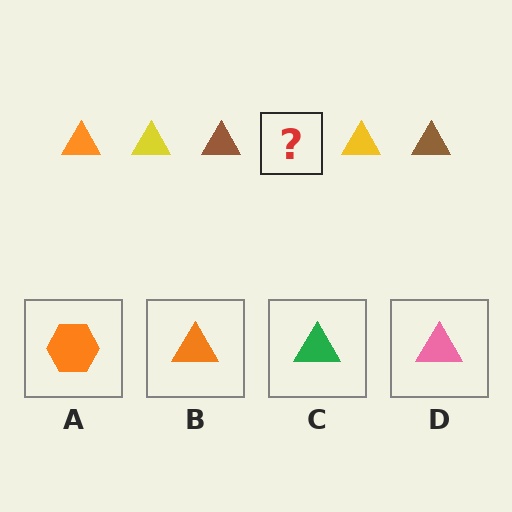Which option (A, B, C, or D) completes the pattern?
B.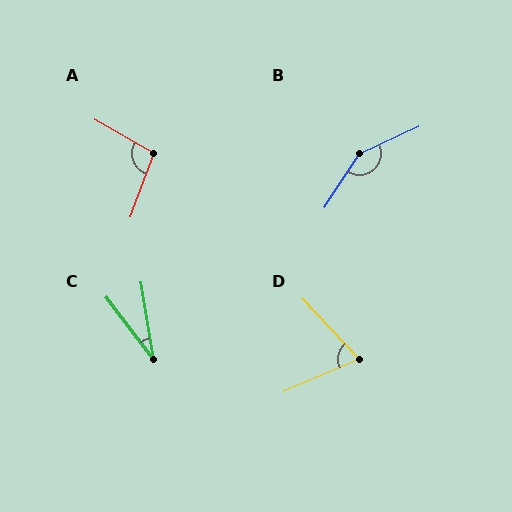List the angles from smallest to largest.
C (28°), D (70°), A (99°), B (147°).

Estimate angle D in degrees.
Approximately 70 degrees.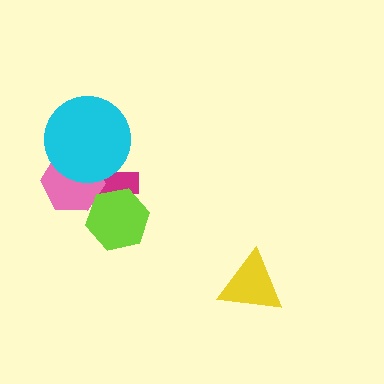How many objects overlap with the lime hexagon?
2 objects overlap with the lime hexagon.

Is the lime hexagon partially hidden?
No, no other shape covers it.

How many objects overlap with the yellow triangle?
0 objects overlap with the yellow triangle.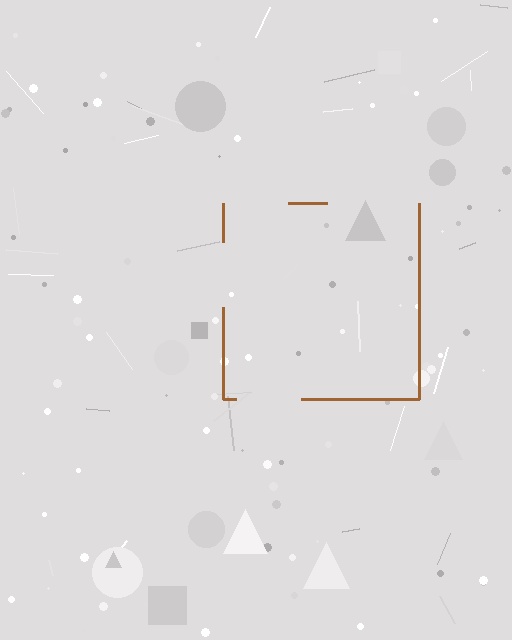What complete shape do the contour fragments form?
The contour fragments form a square.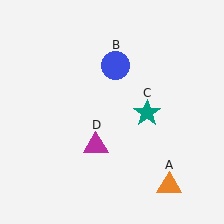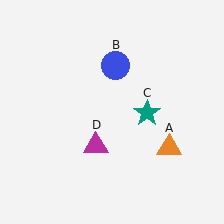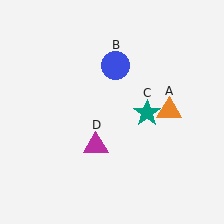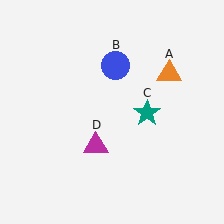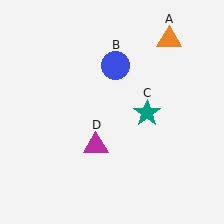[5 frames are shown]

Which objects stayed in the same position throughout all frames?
Blue circle (object B) and teal star (object C) and magenta triangle (object D) remained stationary.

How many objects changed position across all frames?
1 object changed position: orange triangle (object A).